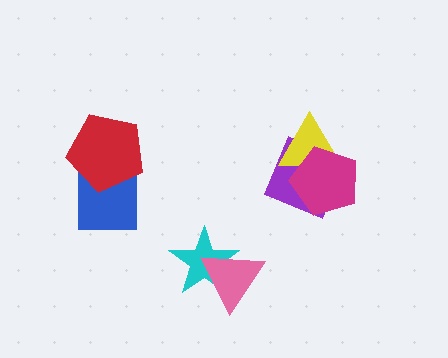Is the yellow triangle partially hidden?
Yes, it is partially covered by another shape.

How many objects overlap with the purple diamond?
2 objects overlap with the purple diamond.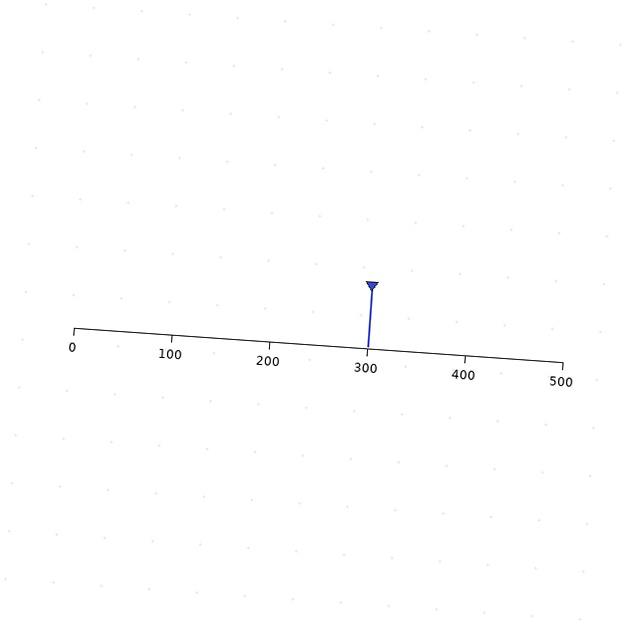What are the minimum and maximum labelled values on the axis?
The axis runs from 0 to 500.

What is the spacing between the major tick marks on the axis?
The major ticks are spaced 100 apart.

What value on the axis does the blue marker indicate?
The marker indicates approximately 300.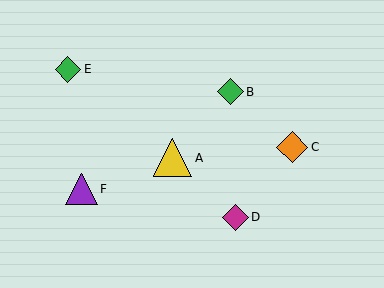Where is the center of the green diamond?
The center of the green diamond is at (68, 69).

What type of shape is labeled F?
Shape F is a purple triangle.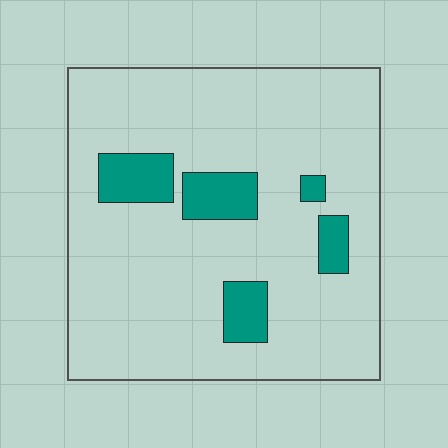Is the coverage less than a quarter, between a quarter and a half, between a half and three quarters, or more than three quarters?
Less than a quarter.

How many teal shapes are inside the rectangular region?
5.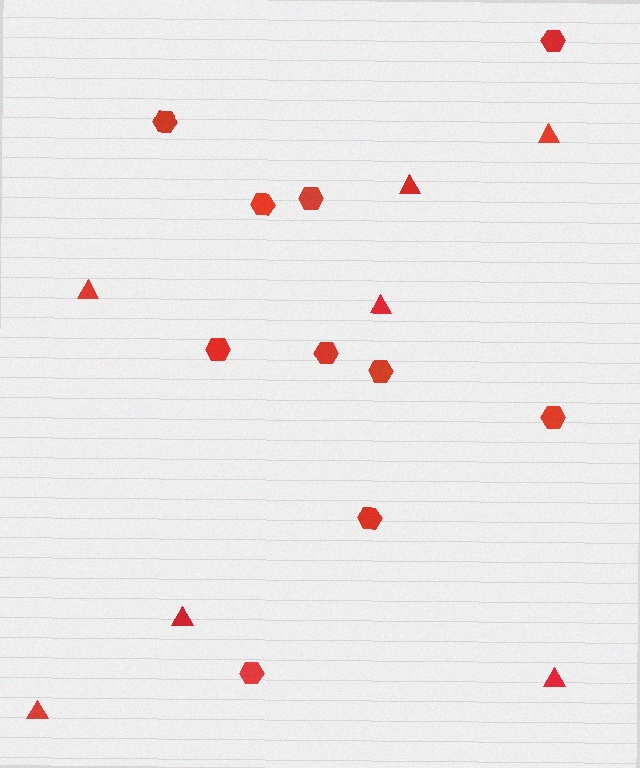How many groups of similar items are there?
There are 2 groups: one group of hexagons (10) and one group of triangles (7).